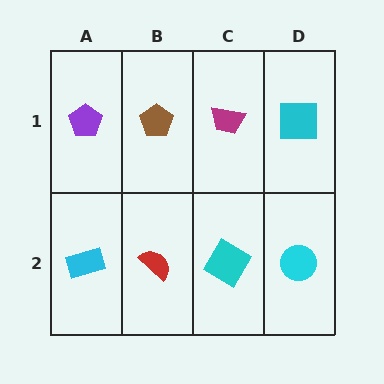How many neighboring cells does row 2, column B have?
3.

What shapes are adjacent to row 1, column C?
A cyan diamond (row 2, column C), a brown pentagon (row 1, column B), a cyan square (row 1, column D).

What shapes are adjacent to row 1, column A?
A cyan rectangle (row 2, column A), a brown pentagon (row 1, column B).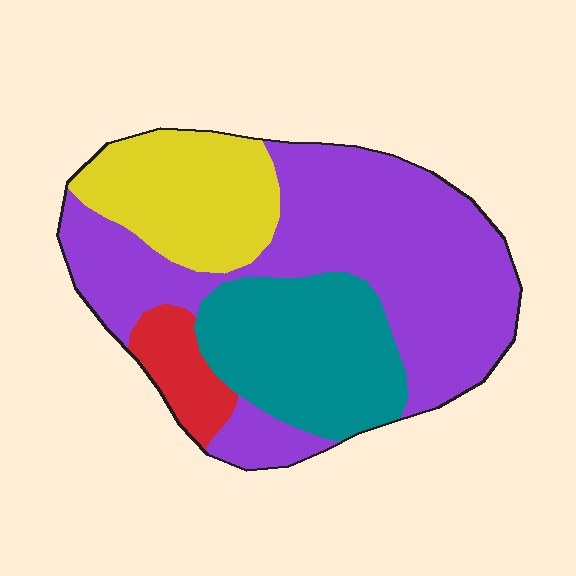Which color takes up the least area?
Red, at roughly 5%.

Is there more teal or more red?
Teal.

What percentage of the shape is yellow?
Yellow takes up about one fifth (1/5) of the shape.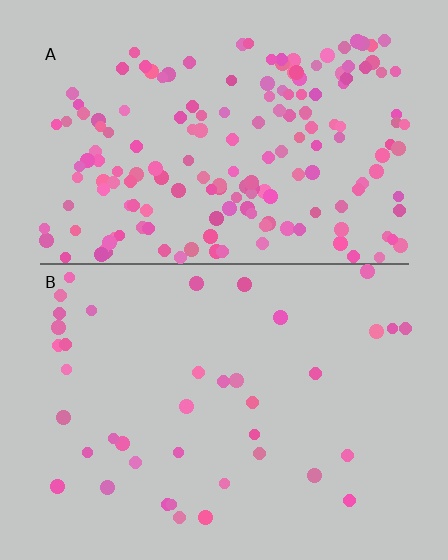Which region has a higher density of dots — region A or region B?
A (the top).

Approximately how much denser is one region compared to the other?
Approximately 4.4× — region A over region B.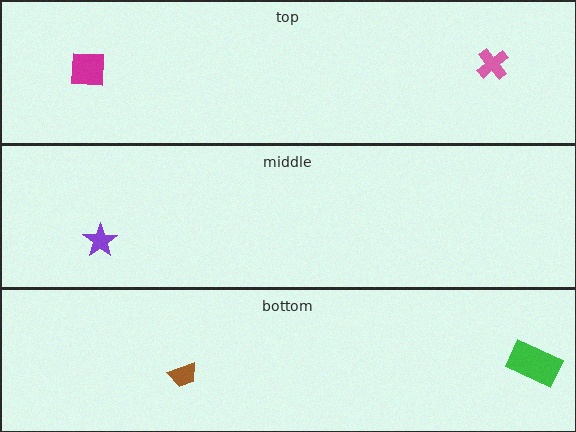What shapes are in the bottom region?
The green rectangle, the brown trapezoid.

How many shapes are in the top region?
2.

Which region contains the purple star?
The middle region.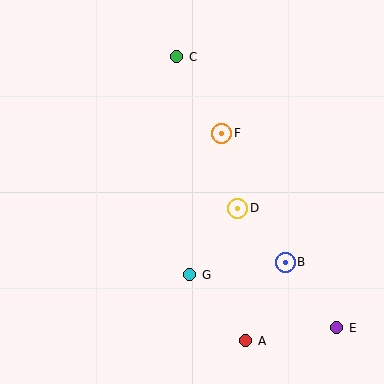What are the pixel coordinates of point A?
Point A is at (246, 341).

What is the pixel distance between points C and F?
The distance between C and F is 88 pixels.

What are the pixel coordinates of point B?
Point B is at (285, 262).